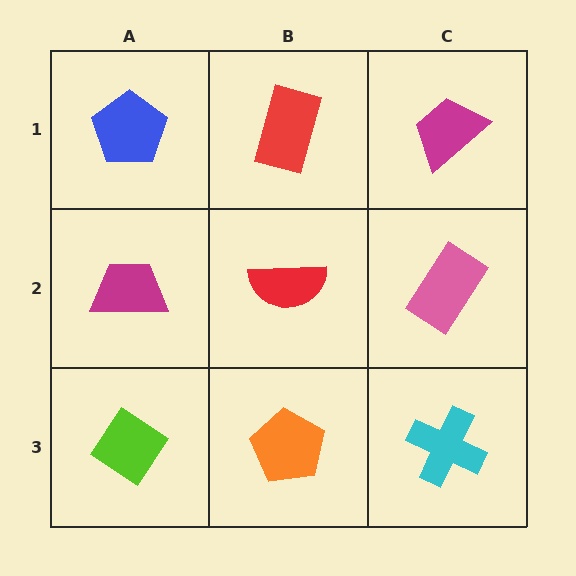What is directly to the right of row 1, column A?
A red rectangle.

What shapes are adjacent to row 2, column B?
A red rectangle (row 1, column B), an orange pentagon (row 3, column B), a magenta trapezoid (row 2, column A), a pink rectangle (row 2, column C).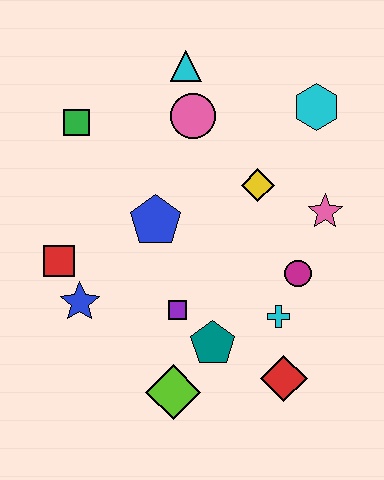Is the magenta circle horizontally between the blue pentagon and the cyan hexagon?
Yes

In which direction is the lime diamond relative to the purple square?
The lime diamond is below the purple square.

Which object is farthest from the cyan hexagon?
The lime diamond is farthest from the cyan hexagon.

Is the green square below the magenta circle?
No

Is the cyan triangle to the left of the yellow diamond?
Yes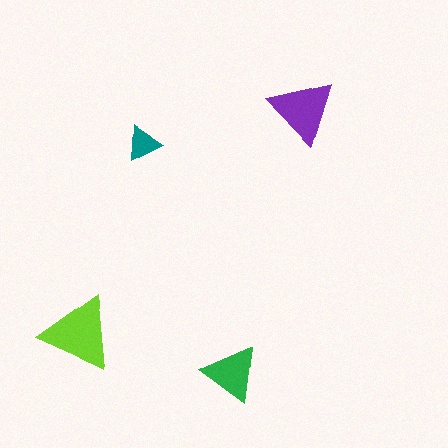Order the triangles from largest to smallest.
the lime one, the purple one, the green one, the teal one.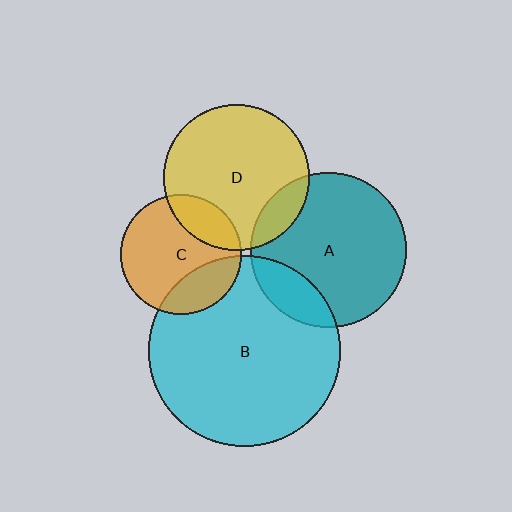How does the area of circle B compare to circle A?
Approximately 1.5 times.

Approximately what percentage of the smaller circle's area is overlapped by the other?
Approximately 20%.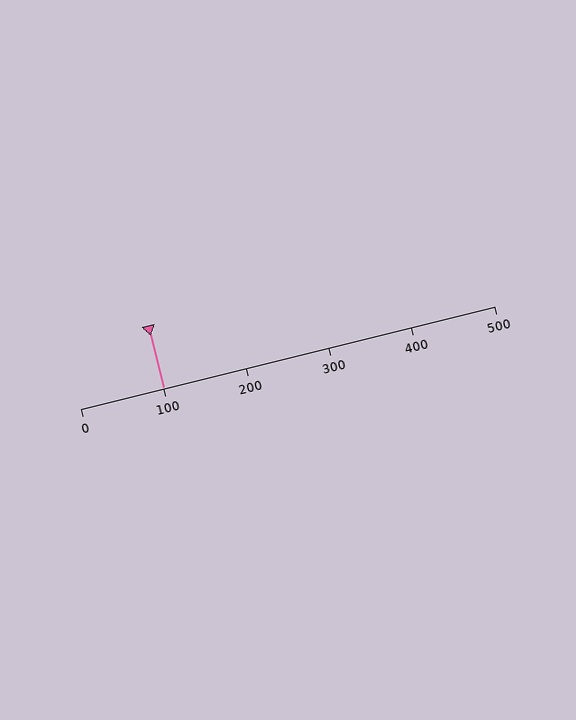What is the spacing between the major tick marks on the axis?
The major ticks are spaced 100 apart.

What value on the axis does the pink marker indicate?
The marker indicates approximately 100.